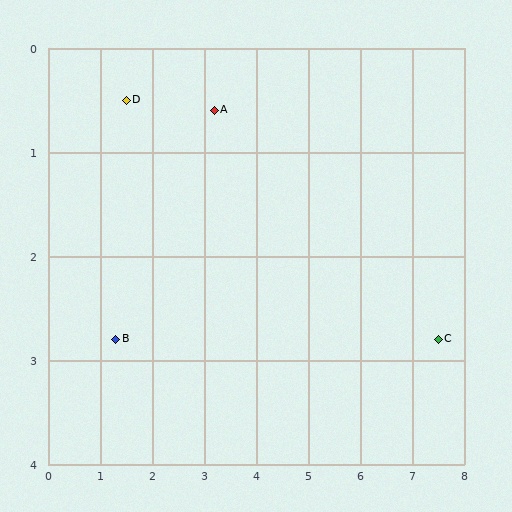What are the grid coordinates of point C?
Point C is at approximately (7.5, 2.8).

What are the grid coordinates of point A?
Point A is at approximately (3.2, 0.6).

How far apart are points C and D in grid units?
Points C and D are about 6.4 grid units apart.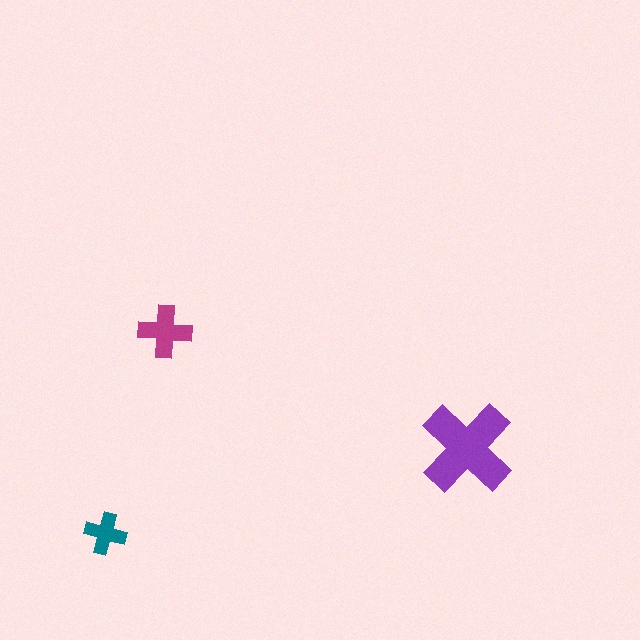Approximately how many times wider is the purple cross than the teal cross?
About 2.5 times wider.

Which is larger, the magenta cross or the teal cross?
The magenta one.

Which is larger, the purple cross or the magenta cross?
The purple one.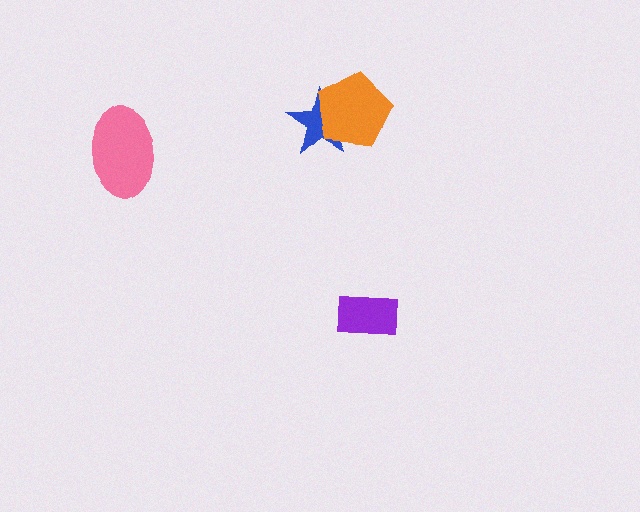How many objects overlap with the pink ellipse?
0 objects overlap with the pink ellipse.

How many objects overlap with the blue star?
1 object overlaps with the blue star.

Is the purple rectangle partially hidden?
No, no other shape covers it.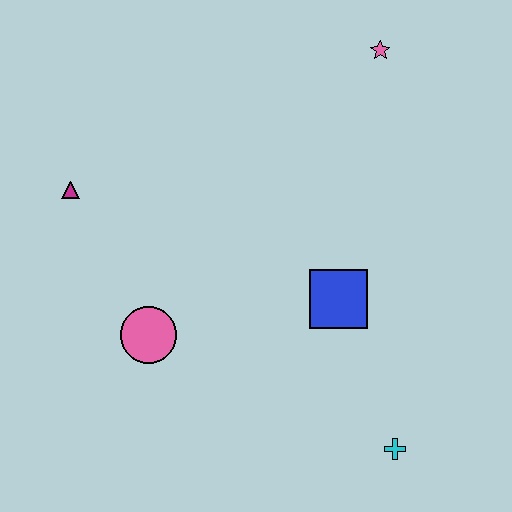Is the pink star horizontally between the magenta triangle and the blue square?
No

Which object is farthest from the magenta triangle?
The cyan cross is farthest from the magenta triangle.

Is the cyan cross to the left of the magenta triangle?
No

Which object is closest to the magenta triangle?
The pink circle is closest to the magenta triangle.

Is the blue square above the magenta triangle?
No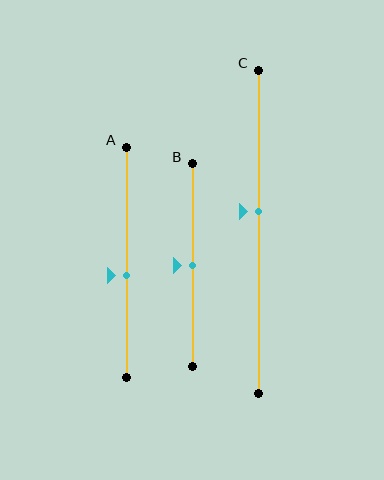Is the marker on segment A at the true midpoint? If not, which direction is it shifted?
No, the marker on segment A is shifted downward by about 6% of the segment length.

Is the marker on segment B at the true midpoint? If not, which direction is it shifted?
Yes, the marker on segment B is at the true midpoint.